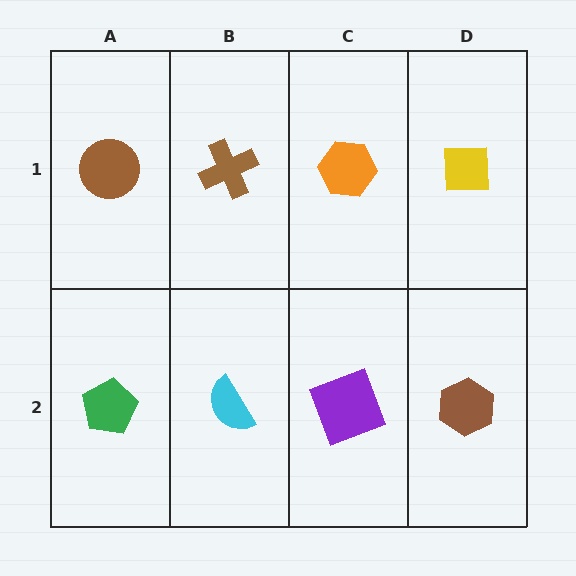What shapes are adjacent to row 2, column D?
A yellow square (row 1, column D), a purple square (row 2, column C).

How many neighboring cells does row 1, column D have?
2.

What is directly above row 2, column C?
An orange hexagon.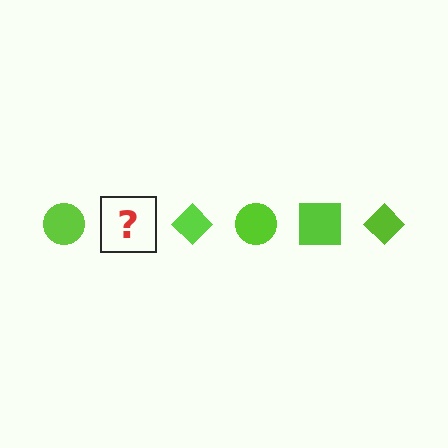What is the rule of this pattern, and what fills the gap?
The rule is that the pattern cycles through circle, square, diamond shapes in lime. The gap should be filled with a lime square.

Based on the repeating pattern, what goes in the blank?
The blank should be a lime square.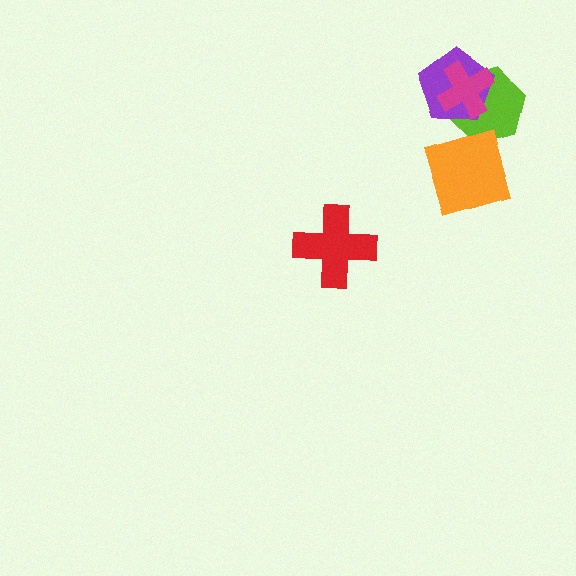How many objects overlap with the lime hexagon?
2 objects overlap with the lime hexagon.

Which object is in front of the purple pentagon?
The magenta cross is in front of the purple pentagon.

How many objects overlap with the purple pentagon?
2 objects overlap with the purple pentagon.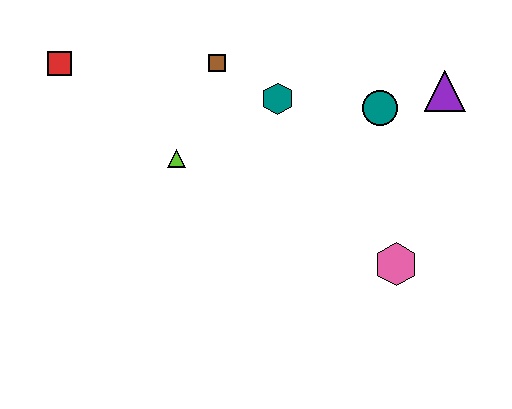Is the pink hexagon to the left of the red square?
No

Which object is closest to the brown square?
The teal hexagon is closest to the brown square.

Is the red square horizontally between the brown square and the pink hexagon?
No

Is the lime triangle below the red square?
Yes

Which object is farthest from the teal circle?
The red square is farthest from the teal circle.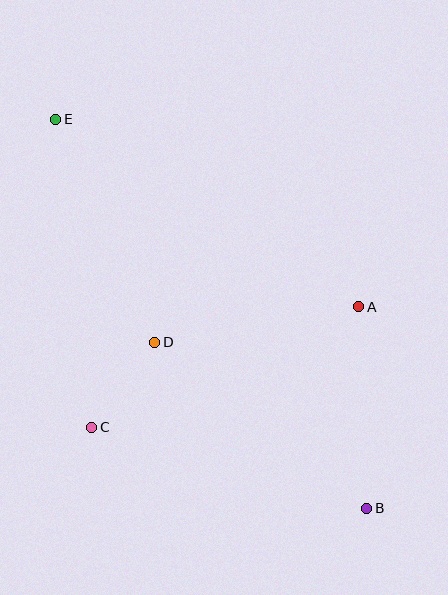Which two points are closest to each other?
Points C and D are closest to each other.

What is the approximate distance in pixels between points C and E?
The distance between C and E is approximately 310 pixels.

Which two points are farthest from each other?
Points B and E are farthest from each other.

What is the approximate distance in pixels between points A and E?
The distance between A and E is approximately 356 pixels.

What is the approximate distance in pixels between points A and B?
The distance between A and B is approximately 202 pixels.